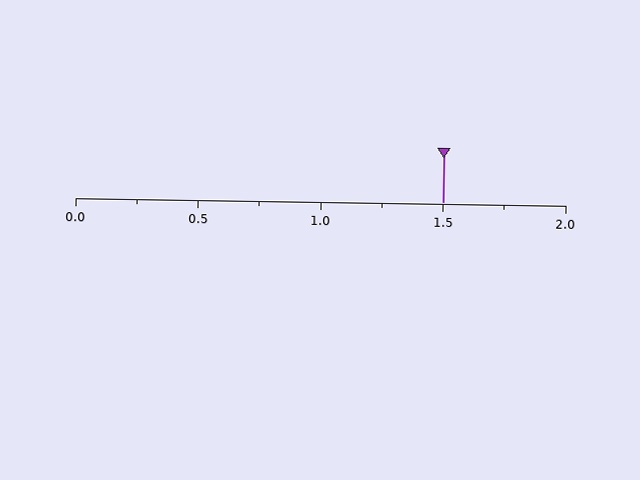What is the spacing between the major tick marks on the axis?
The major ticks are spaced 0.5 apart.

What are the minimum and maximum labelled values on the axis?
The axis runs from 0.0 to 2.0.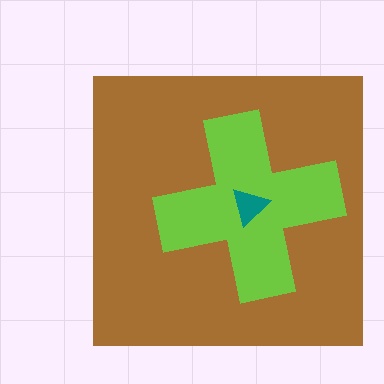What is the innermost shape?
The teal triangle.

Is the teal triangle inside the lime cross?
Yes.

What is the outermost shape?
The brown square.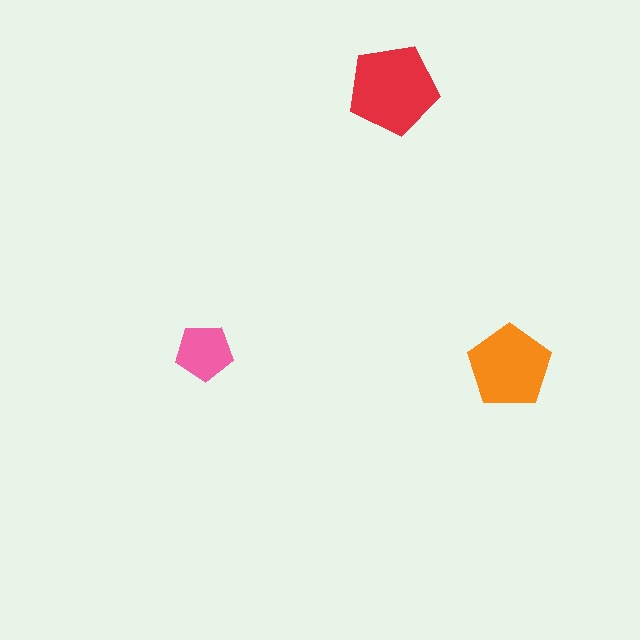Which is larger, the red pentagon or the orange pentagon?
The red one.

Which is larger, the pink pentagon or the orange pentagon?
The orange one.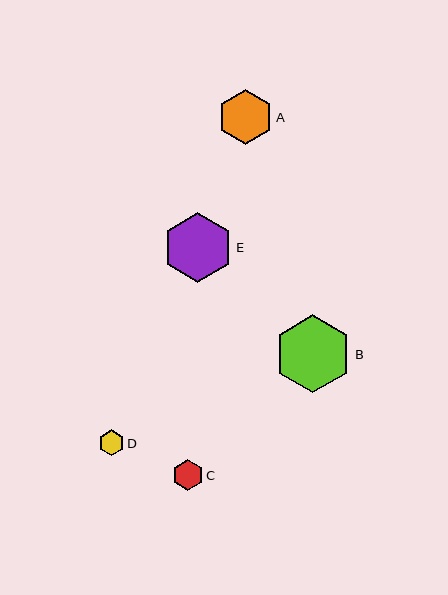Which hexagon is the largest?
Hexagon B is the largest with a size of approximately 78 pixels.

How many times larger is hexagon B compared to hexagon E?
Hexagon B is approximately 1.1 times the size of hexagon E.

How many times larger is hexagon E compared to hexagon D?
Hexagon E is approximately 2.7 times the size of hexagon D.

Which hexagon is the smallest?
Hexagon D is the smallest with a size of approximately 25 pixels.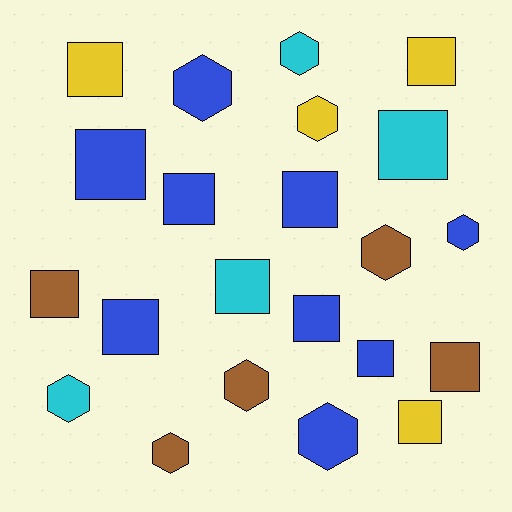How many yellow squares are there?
There are 3 yellow squares.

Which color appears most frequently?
Blue, with 9 objects.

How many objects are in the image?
There are 22 objects.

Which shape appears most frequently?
Square, with 13 objects.